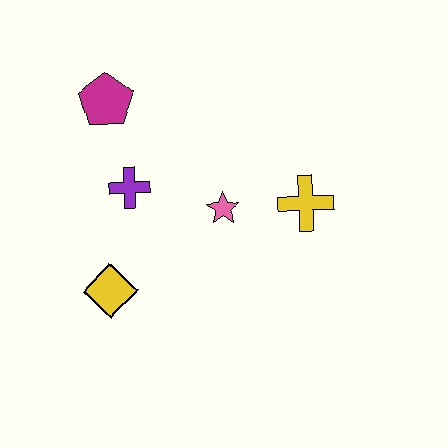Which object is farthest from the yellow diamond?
The yellow cross is farthest from the yellow diamond.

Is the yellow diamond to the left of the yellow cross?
Yes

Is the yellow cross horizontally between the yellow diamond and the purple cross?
No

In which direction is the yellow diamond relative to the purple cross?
The yellow diamond is below the purple cross.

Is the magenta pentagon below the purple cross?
No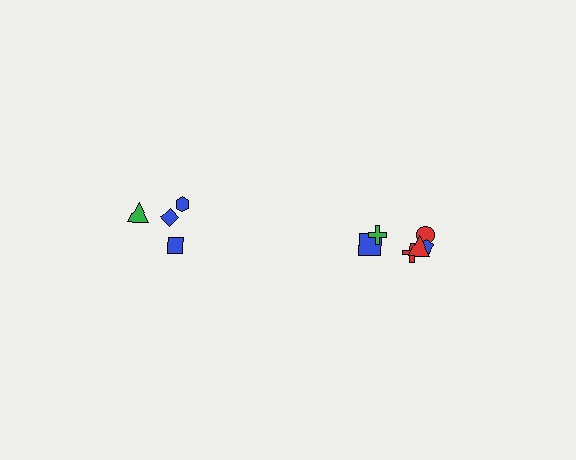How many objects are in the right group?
There are 6 objects.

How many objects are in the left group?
There are 4 objects.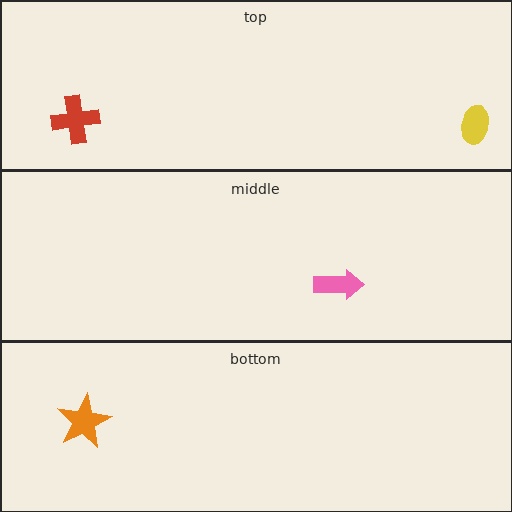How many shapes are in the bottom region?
1.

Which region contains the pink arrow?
The middle region.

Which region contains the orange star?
The bottom region.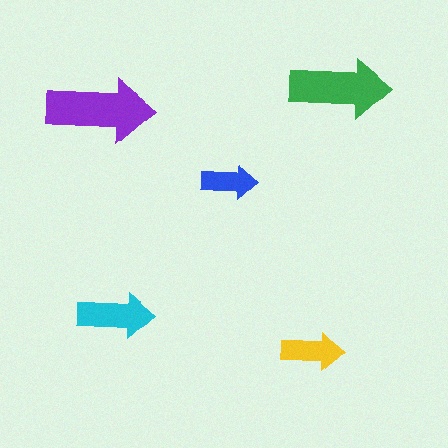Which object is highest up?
The green arrow is topmost.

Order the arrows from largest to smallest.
the purple one, the green one, the cyan one, the yellow one, the blue one.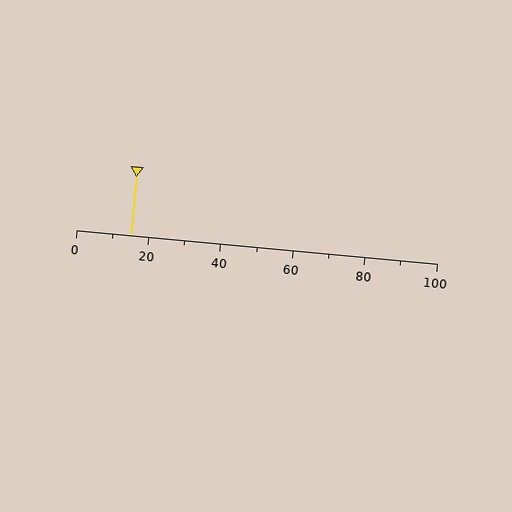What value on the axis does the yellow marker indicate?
The marker indicates approximately 15.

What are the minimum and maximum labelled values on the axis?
The axis runs from 0 to 100.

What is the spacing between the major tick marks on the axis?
The major ticks are spaced 20 apart.